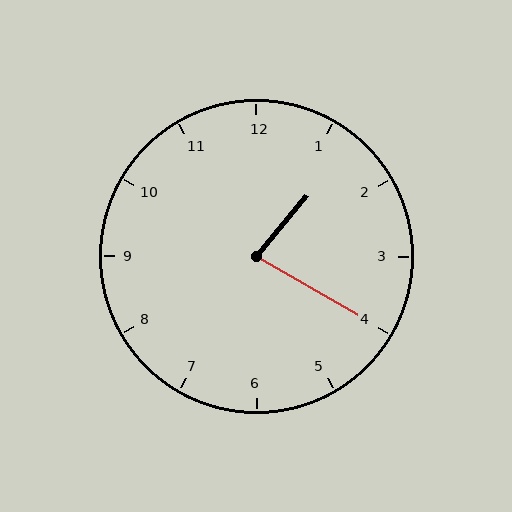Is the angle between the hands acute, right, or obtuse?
It is acute.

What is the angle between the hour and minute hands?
Approximately 80 degrees.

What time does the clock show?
1:20.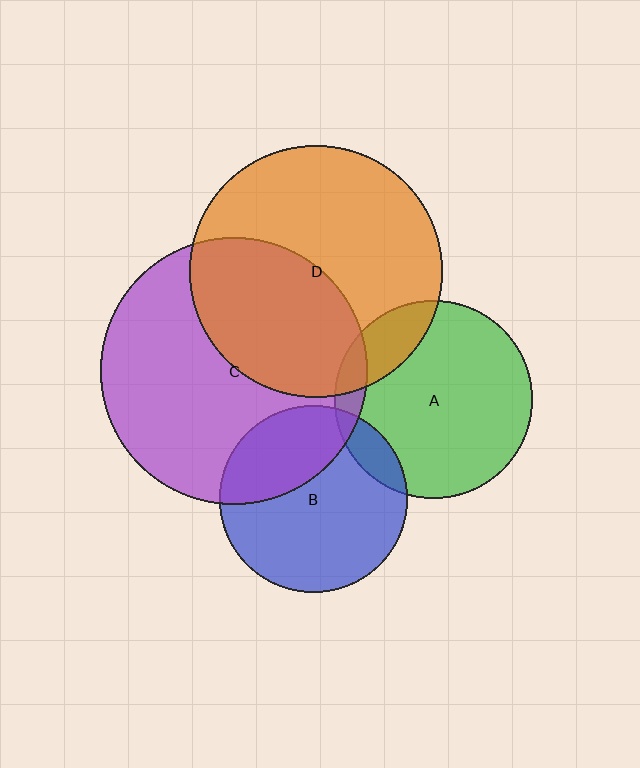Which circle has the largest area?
Circle C (purple).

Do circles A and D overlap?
Yes.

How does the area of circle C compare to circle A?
Approximately 1.8 times.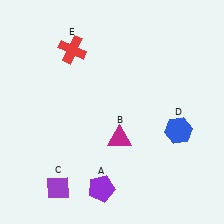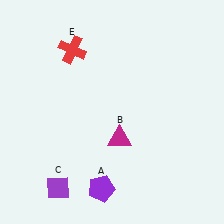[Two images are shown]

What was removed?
The blue hexagon (D) was removed in Image 2.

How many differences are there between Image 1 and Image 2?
There is 1 difference between the two images.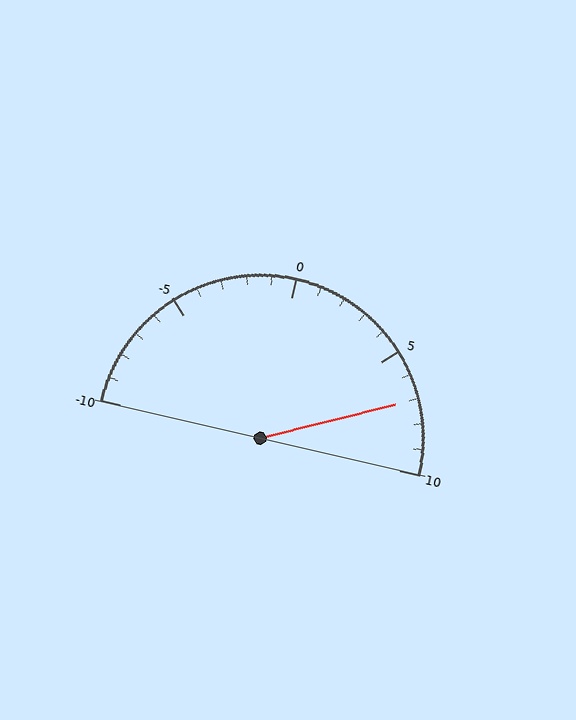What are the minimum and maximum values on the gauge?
The gauge ranges from -10 to 10.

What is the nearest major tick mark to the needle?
The nearest major tick mark is 5.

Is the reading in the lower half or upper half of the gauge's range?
The reading is in the upper half of the range (-10 to 10).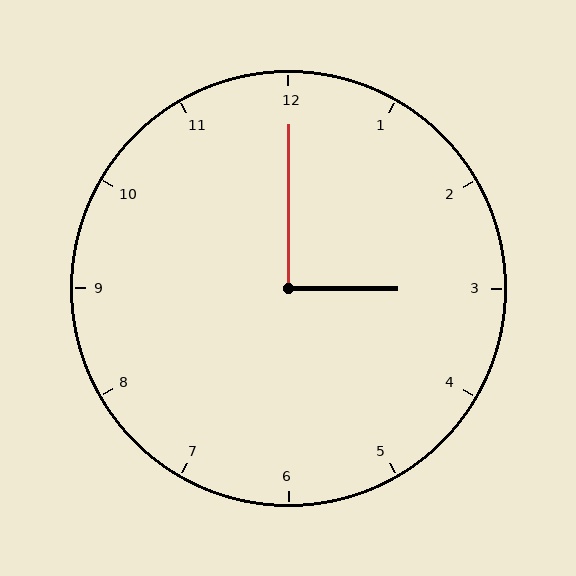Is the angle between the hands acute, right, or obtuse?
It is right.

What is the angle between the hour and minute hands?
Approximately 90 degrees.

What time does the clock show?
3:00.